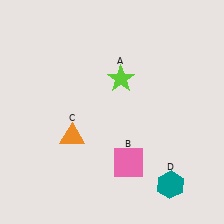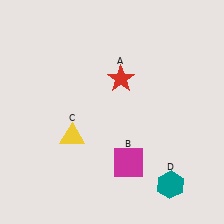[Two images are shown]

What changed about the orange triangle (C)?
In Image 1, C is orange. In Image 2, it changed to yellow.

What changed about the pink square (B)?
In Image 1, B is pink. In Image 2, it changed to magenta.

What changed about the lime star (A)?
In Image 1, A is lime. In Image 2, it changed to red.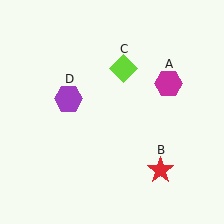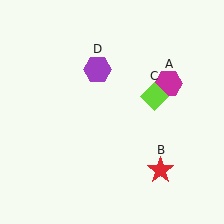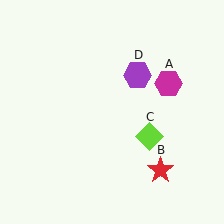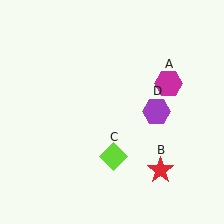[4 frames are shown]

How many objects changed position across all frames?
2 objects changed position: lime diamond (object C), purple hexagon (object D).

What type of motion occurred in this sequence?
The lime diamond (object C), purple hexagon (object D) rotated clockwise around the center of the scene.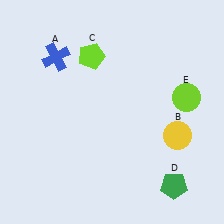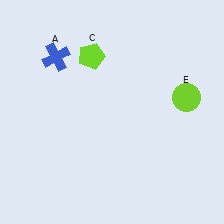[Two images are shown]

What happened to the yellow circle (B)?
The yellow circle (B) was removed in Image 2. It was in the bottom-right area of Image 1.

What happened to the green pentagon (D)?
The green pentagon (D) was removed in Image 2. It was in the bottom-right area of Image 1.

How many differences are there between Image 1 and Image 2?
There are 2 differences between the two images.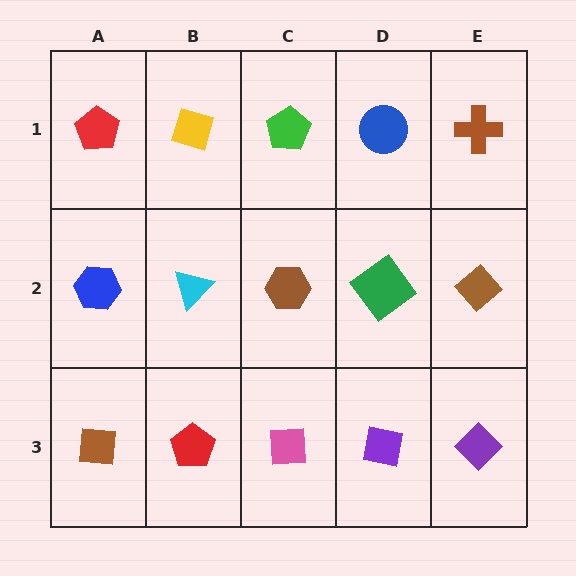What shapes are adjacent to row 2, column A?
A red pentagon (row 1, column A), a brown square (row 3, column A), a cyan triangle (row 2, column B).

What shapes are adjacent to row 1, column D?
A green diamond (row 2, column D), a green pentagon (row 1, column C), a brown cross (row 1, column E).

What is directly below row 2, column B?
A red pentagon.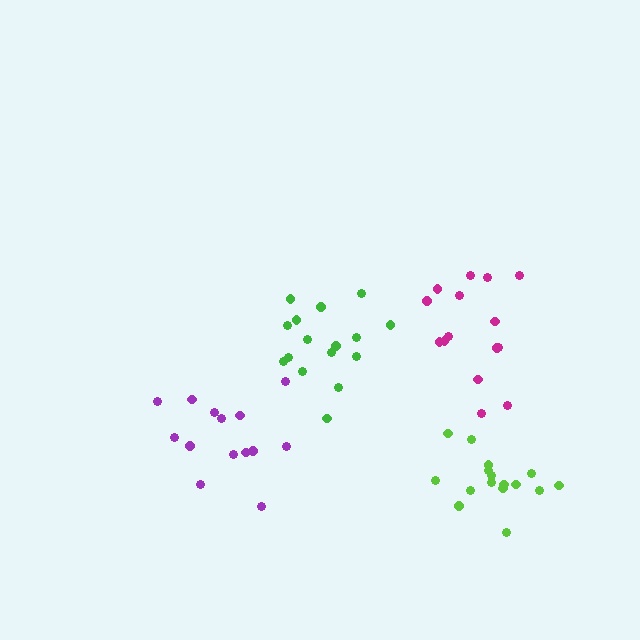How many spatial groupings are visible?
There are 4 spatial groupings.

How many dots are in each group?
Group 1: 16 dots, Group 2: 16 dots, Group 3: 14 dots, Group 4: 15 dots (61 total).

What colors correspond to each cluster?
The clusters are colored: green, lime, purple, magenta.